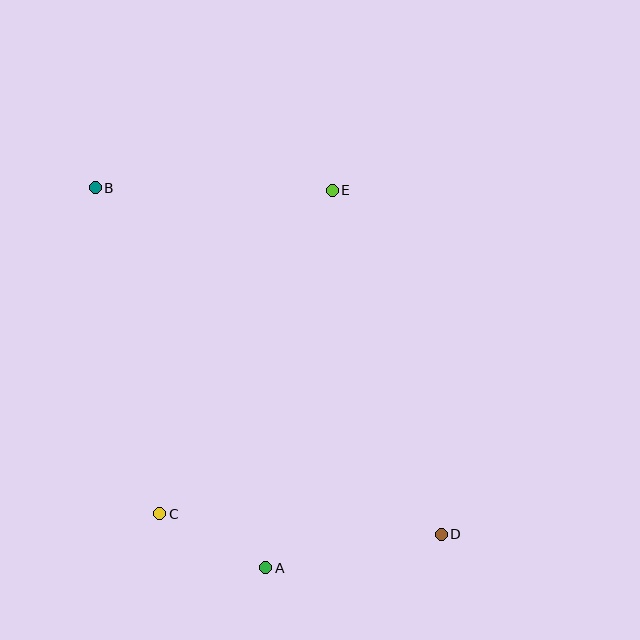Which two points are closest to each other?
Points A and C are closest to each other.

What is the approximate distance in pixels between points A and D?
The distance between A and D is approximately 179 pixels.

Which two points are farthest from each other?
Points B and D are farthest from each other.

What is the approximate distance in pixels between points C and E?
The distance between C and E is approximately 367 pixels.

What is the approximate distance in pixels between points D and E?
The distance between D and E is approximately 361 pixels.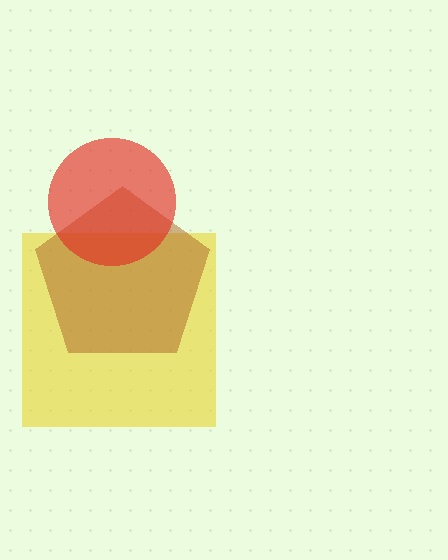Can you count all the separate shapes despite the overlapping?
Yes, there are 3 separate shapes.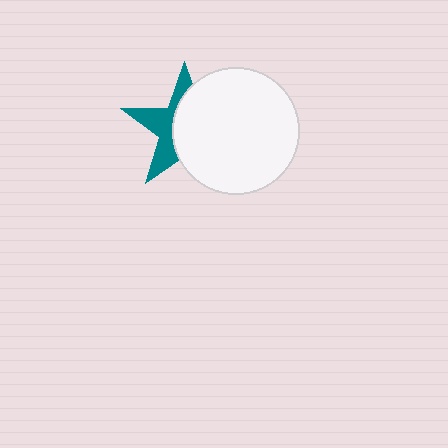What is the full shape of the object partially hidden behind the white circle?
The partially hidden object is a teal star.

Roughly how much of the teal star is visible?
A small part of it is visible (roughly 41%).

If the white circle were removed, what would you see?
You would see the complete teal star.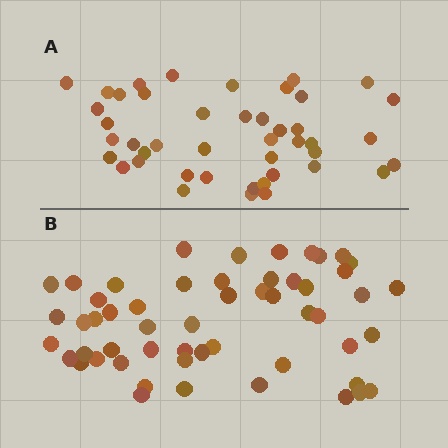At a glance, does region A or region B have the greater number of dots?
Region B (the bottom region) has more dots.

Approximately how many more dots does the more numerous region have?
Region B has roughly 10 or so more dots than region A.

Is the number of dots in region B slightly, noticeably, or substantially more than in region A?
Region B has only slightly more — the two regions are fairly close. The ratio is roughly 1.2 to 1.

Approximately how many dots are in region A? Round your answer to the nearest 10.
About 40 dots. (The exact count is 44, which rounds to 40.)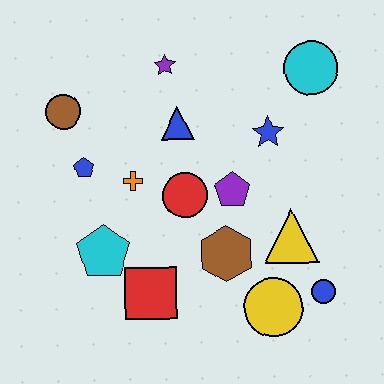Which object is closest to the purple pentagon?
The red circle is closest to the purple pentagon.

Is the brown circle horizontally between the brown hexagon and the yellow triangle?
No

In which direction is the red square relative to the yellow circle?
The red square is to the left of the yellow circle.